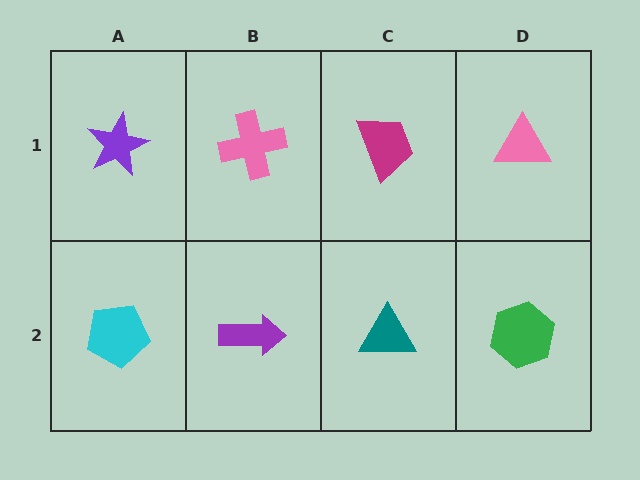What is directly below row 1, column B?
A purple arrow.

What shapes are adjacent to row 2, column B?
A pink cross (row 1, column B), a cyan pentagon (row 2, column A), a teal triangle (row 2, column C).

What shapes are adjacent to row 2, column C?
A magenta trapezoid (row 1, column C), a purple arrow (row 2, column B), a green hexagon (row 2, column D).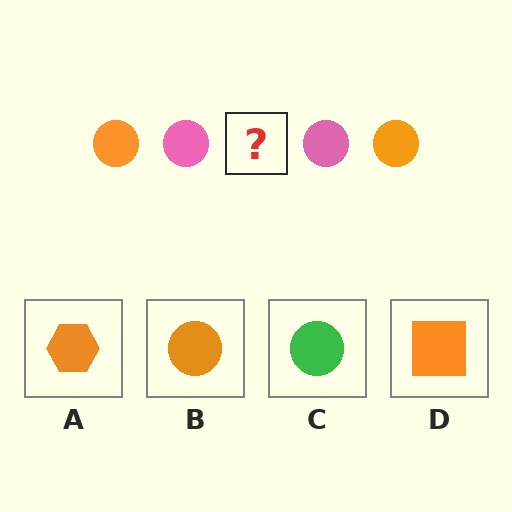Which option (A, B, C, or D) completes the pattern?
B.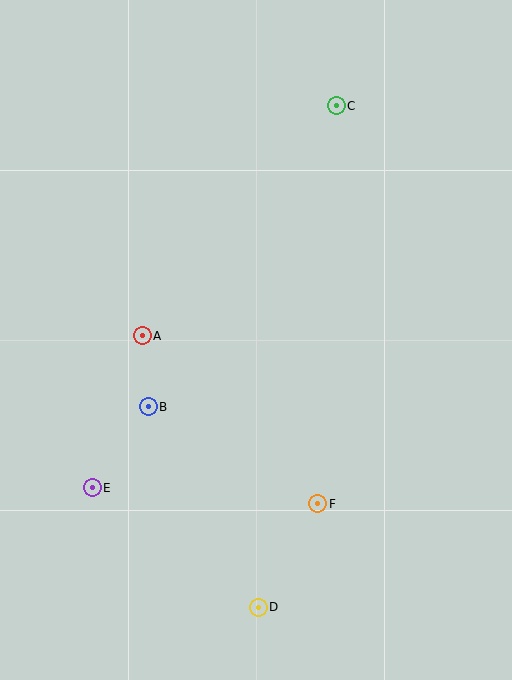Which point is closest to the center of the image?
Point A at (142, 336) is closest to the center.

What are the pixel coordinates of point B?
Point B is at (148, 407).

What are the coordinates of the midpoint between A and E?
The midpoint between A and E is at (117, 412).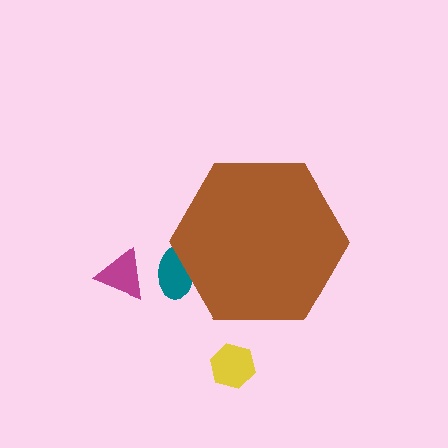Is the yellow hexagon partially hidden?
No, the yellow hexagon is fully visible.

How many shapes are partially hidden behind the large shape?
1 shape is partially hidden.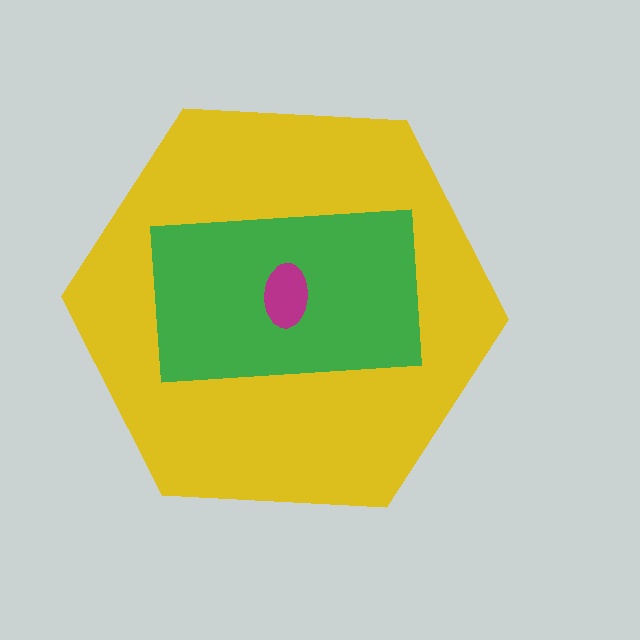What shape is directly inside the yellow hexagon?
The green rectangle.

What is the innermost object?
The magenta ellipse.